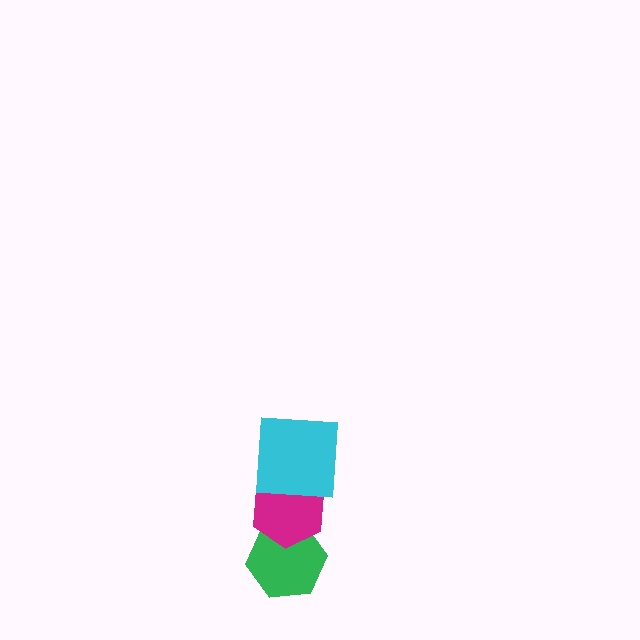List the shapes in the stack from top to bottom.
From top to bottom: the cyan square, the magenta hexagon, the green hexagon.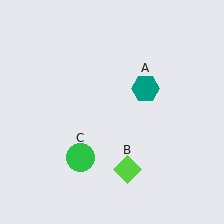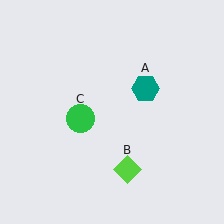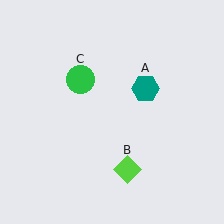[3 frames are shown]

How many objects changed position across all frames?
1 object changed position: green circle (object C).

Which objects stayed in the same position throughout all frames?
Teal hexagon (object A) and lime diamond (object B) remained stationary.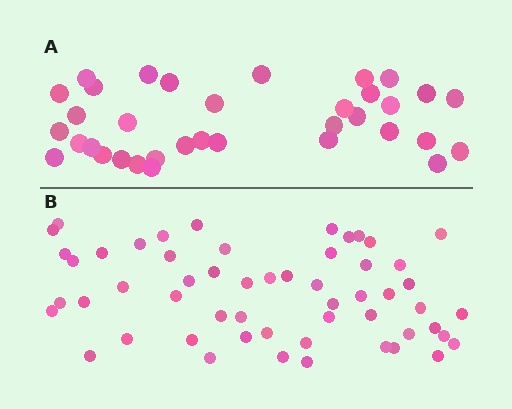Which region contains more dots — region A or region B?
Region B (the bottom region) has more dots.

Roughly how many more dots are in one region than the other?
Region B has approximately 20 more dots than region A.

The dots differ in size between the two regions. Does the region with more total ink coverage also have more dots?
No. Region A has more total ink coverage because its dots are larger, but region B actually contains more individual dots. Total area can be misleading — the number of items is what matters here.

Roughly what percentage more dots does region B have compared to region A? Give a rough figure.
About 55% more.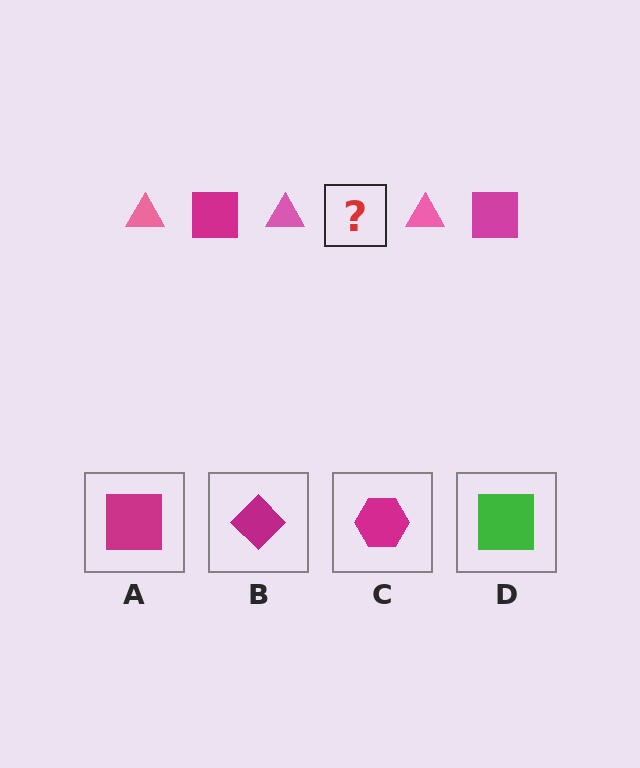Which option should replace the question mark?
Option A.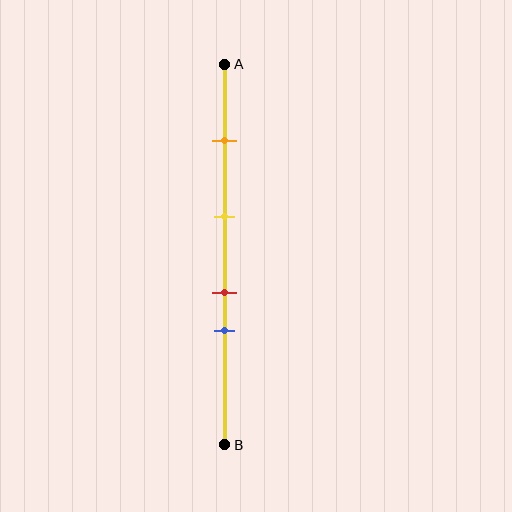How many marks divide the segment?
There are 4 marks dividing the segment.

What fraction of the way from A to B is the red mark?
The red mark is approximately 60% (0.6) of the way from A to B.